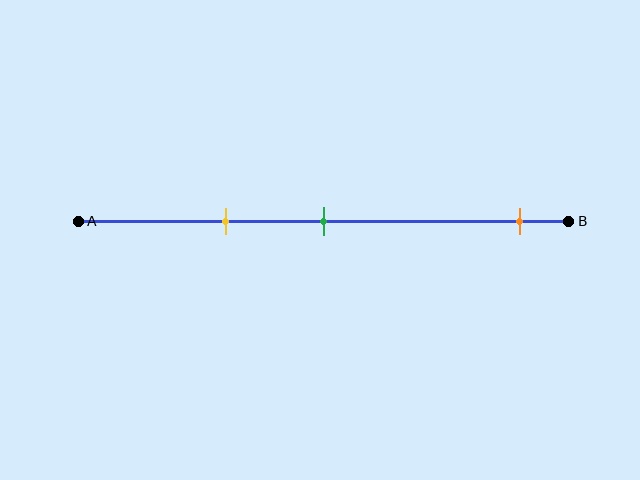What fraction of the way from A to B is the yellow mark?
The yellow mark is approximately 30% (0.3) of the way from A to B.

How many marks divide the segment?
There are 3 marks dividing the segment.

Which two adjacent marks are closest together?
The yellow and green marks are the closest adjacent pair.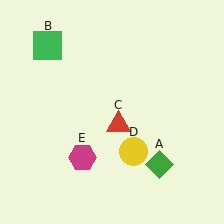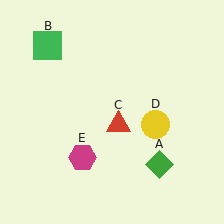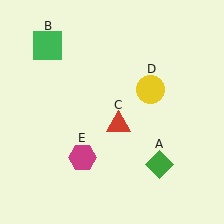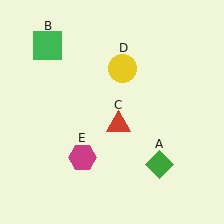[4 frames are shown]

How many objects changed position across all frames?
1 object changed position: yellow circle (object D).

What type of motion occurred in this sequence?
The yellow circle (object D) rotated counterclockwise around the center of the scene.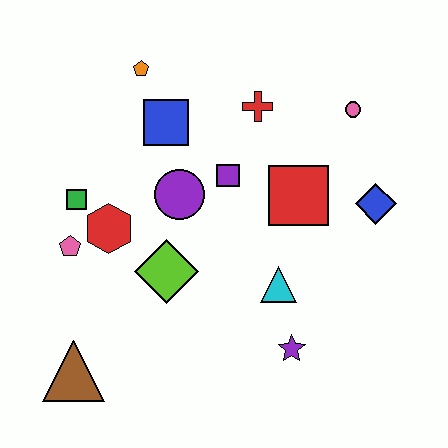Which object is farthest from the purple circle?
The brown triangle is farthest from the purple circle.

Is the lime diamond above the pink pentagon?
No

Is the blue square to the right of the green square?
Yes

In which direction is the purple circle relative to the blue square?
The purple circle is below the blue square.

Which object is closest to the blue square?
The orange pentagon is closest to the blue square.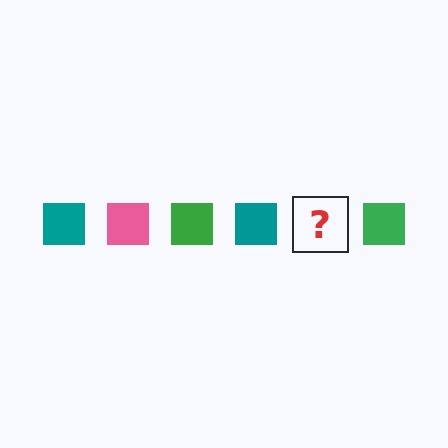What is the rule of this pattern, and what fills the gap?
The rule is that the pattern cycles through teal, pink, green squares. The gap should be filled with a pink square.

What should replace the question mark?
The question mark should be replaced with a pink square.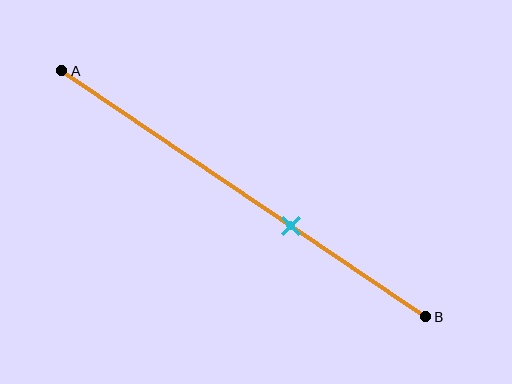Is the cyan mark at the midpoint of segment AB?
No, the mark is at about 65% from A, not at the 50% midpoint.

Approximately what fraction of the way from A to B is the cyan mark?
The cyan mark is approximately 65% of the way from A to B.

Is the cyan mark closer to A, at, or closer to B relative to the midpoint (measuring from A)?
The cyan mark is closer to point B than the midpoint of segment AB.